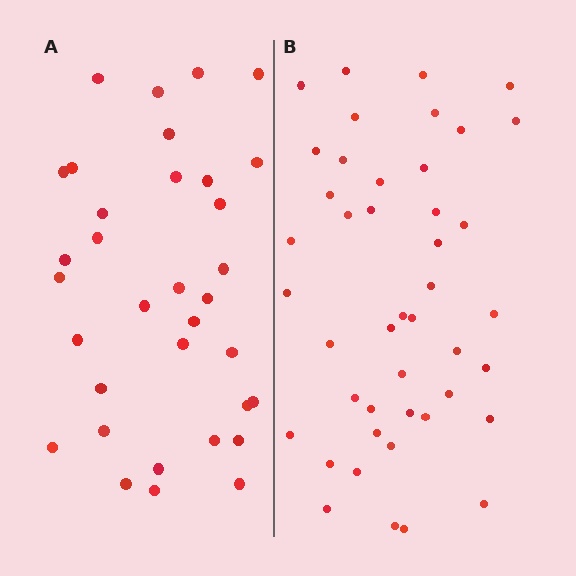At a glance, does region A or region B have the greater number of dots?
Region B (the right region) has more dots.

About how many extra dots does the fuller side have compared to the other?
Region B has roughly 10 or so more dots than region A.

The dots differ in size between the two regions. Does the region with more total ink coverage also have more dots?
No. Region A has more total ink coverage because its dots are larger, but region B actually contains more individual dots. Total area can be misleading — the number of items is what matters here.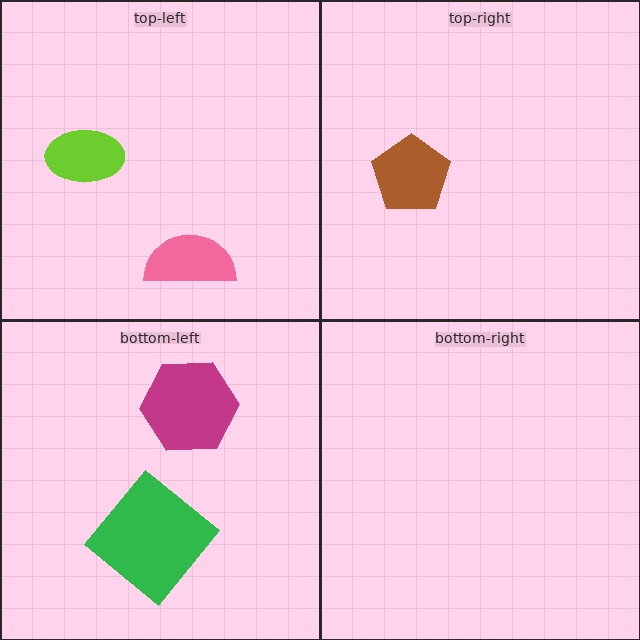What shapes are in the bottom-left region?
The green diamond, the magenta hexagon.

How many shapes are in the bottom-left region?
2.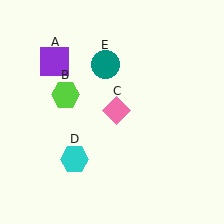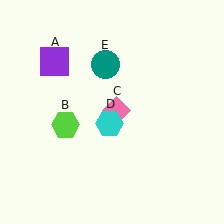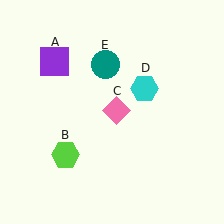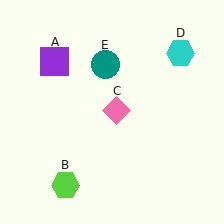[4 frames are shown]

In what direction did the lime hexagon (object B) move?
The lime hexagon (object B) moved down.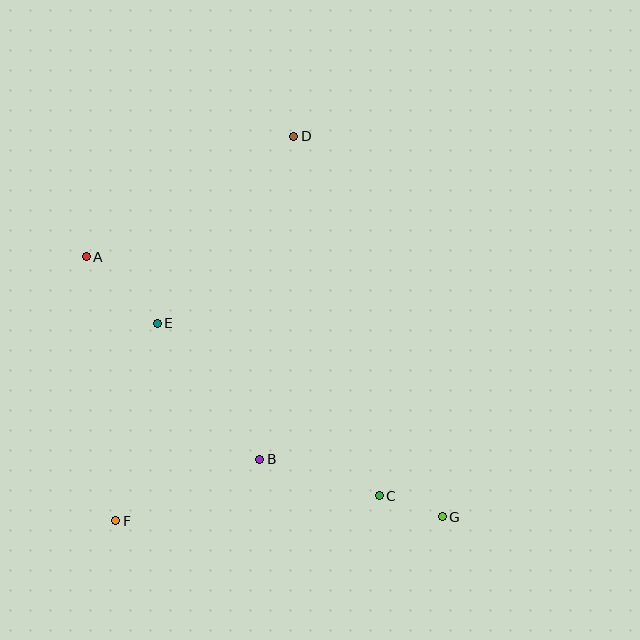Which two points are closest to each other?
Points C and G are closest to each other.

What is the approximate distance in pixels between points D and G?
The distance between D and G is approximately 408 pixels.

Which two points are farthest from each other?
Points A and G are farthest from each other.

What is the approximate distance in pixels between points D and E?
The distance between D and E is approximately 231 pixels.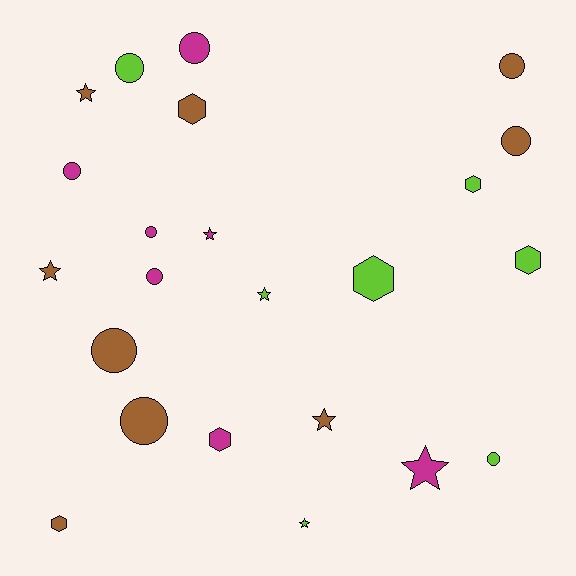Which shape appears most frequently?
Circle, with 10 objects.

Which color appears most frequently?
Brown, with 9 objects.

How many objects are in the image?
There are 23 objects.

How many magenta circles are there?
There are 4 magenta circles.